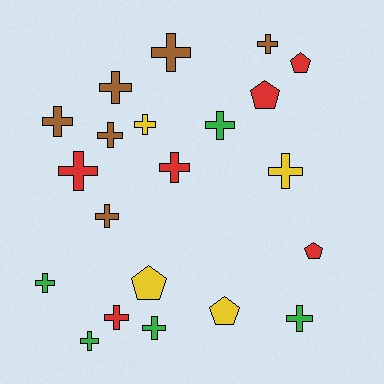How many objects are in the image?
There are 21 objects.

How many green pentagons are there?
There are no green pentagons.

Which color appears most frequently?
Brown, with 6 objects.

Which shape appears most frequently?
Cross, with 16 objects.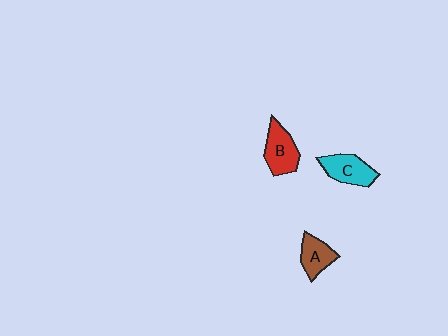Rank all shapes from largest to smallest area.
From largest to smallest: B (red), C (cyan), A (brown).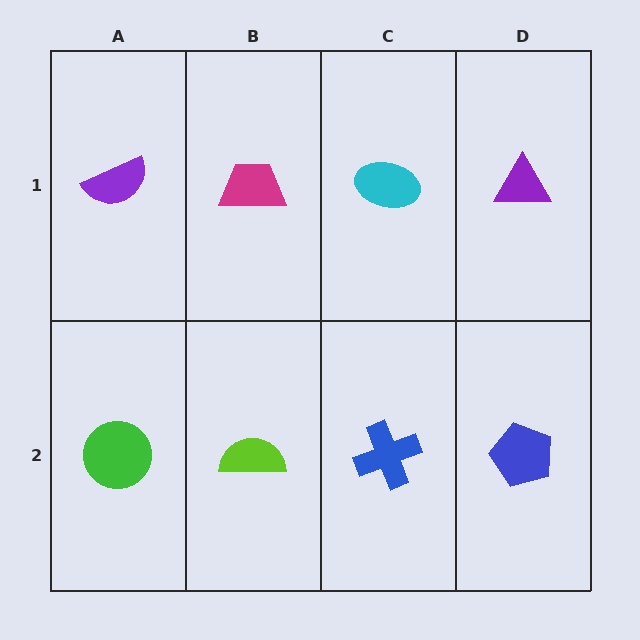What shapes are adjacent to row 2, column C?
A cyan ellipse (row 1, column C), a lime semicircle (row 2, column B), a blue pentagon (row 2, column D).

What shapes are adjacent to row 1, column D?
A blue pentagon (row 2, column D), a cyan ellipse (row 1, column C).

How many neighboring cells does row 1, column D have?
2.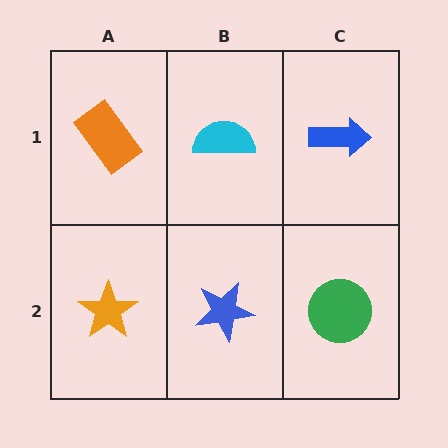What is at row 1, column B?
A cyan semicircle.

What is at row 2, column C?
A green circle.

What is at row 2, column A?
An orange star.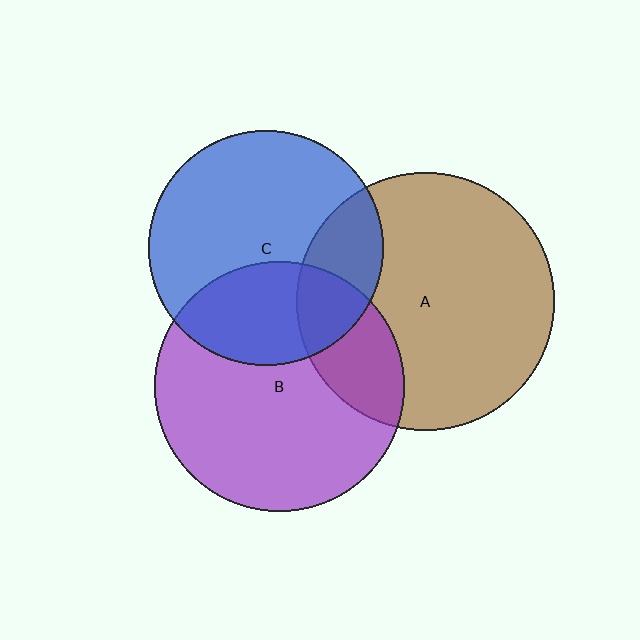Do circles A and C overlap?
Yes.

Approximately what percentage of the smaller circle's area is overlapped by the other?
Approximately 25%.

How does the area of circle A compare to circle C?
Approximately 1.2 times.